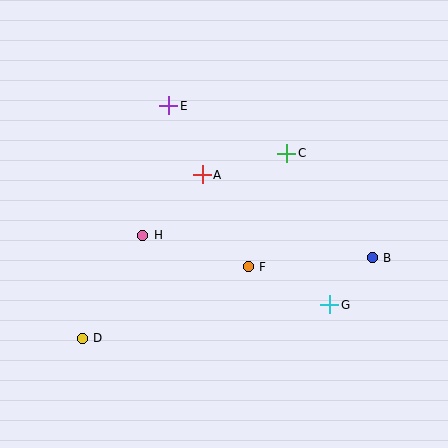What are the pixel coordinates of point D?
Point D is at (82, 338).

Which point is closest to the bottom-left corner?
Point D is closest to the bottom-left corner.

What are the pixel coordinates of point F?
Point F is at (248, 267).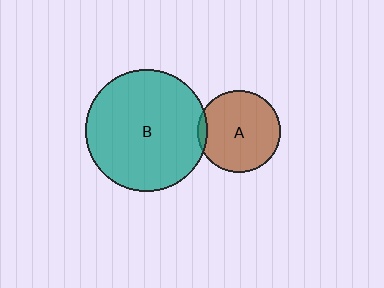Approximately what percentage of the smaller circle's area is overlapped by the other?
Approximately 5%.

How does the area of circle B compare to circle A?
Approximately 2.2 times.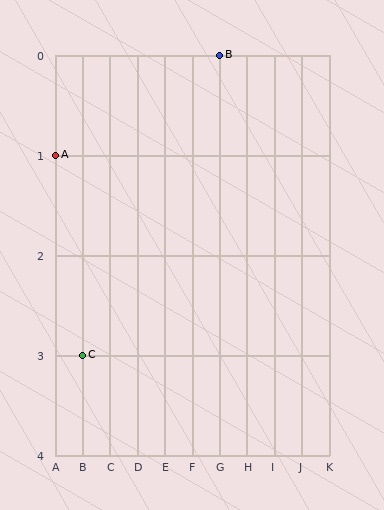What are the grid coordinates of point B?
Point B is at grid coordinates (G, 0).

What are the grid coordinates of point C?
Point C is at grid coordinates (B, 3).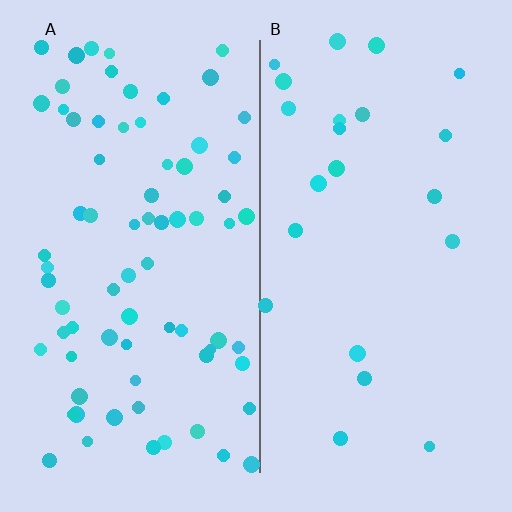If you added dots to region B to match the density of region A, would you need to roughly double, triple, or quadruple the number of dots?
Approximately triple.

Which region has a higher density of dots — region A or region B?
A (the left).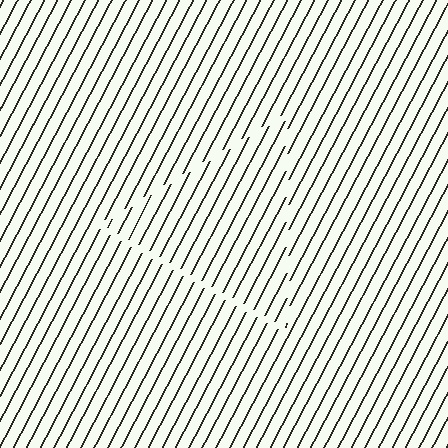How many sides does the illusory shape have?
3 sides — the line-ends trace a triangle.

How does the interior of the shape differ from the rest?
The interior of the shape contains the same grating, shifted by half a period — the contour is defined by the phase discontinuity where line-ends from the inner and outer gratings abut.